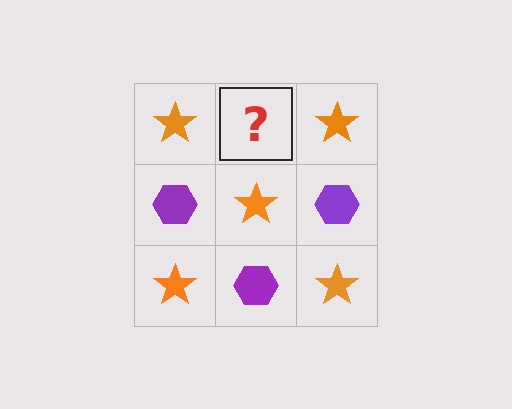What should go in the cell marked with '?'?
The missing cell should contain a purple hexagon.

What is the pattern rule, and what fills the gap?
The rule is that it alternates orange star and purple hexagon in a checkerboard pattern. The gap should be filled with a purple hexagon.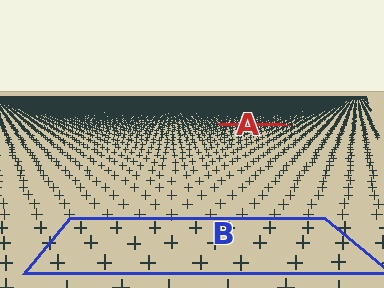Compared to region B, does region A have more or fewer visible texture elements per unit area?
Region A has more texture elements per unit area — they are packed more densely because it is farther away.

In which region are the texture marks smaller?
The texture marks are smaller in region A, because it is farther away.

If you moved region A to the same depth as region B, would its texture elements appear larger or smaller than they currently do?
They would appear larger. At a closer depth, the same texture elements are projected at a bigger on-screen size.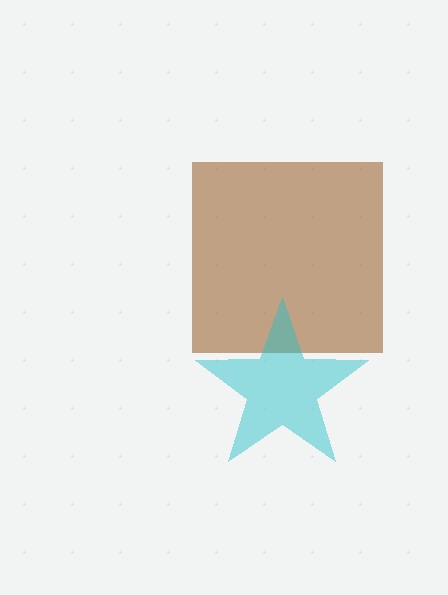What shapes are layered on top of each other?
The layered shapes are: a brown square, a cyan star.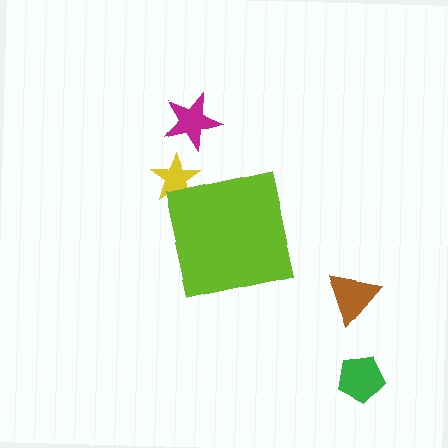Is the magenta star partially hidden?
No, the magenta star is fully visible.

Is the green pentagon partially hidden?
No, the green pentagon is fully visible.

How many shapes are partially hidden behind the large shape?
1 shape is partially hidden.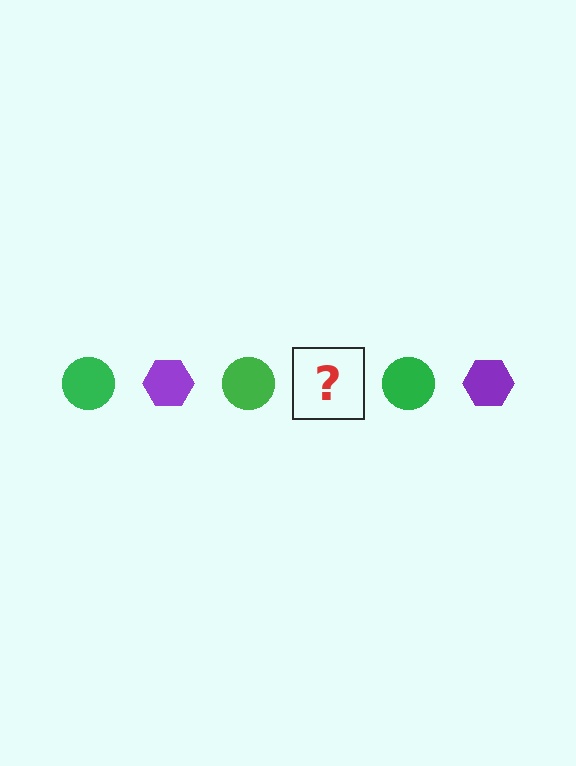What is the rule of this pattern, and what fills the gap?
The rule is that the pattern alternates between green circle and purple hexagon. The gap should be filled with a purple hexagon.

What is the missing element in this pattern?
The missing element is a purple hexagon.